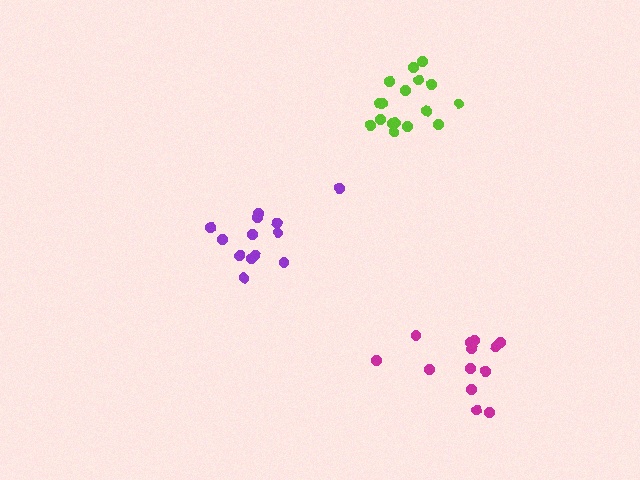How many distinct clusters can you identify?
There are 3 distinct clusters.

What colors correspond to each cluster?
The clusters are colored: magenta, lime, purple.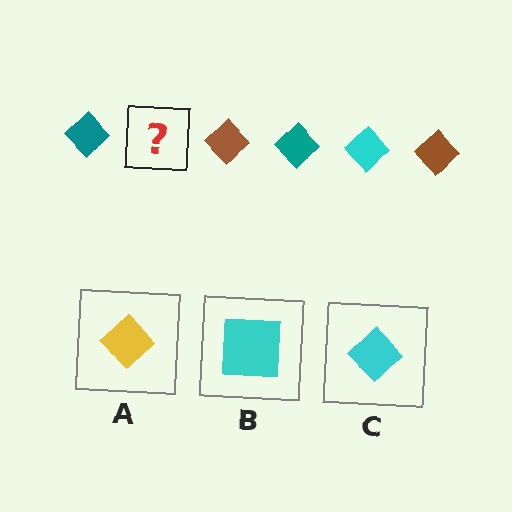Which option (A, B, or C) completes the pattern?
C.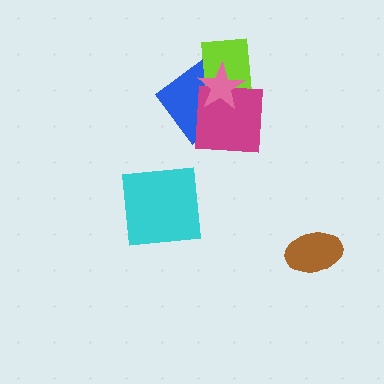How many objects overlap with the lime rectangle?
3 objects overlap with the lime rectangle.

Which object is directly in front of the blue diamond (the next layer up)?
The lime rectangle is directly in front of the blue diamond.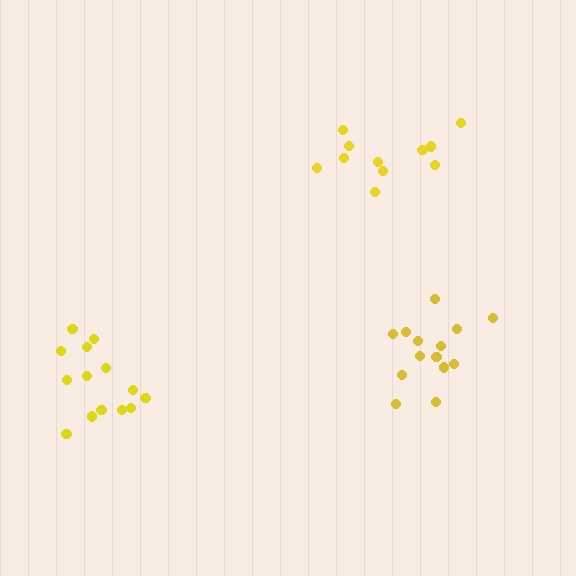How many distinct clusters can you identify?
There are 3 distinct clusters.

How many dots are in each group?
Group 1: 11 dots, Group 2: 14 dots, Group 3: 14 dots (39 total).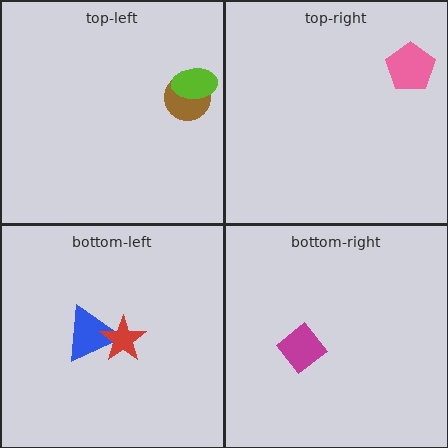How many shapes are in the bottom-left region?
2.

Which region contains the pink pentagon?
The top-right region.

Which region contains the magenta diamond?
The bottom-right region.